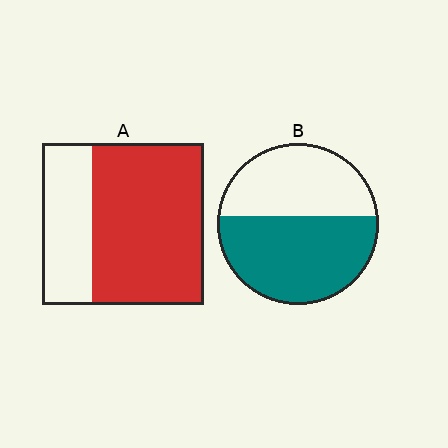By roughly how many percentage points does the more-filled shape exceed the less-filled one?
By roughly 15 percentage points (A over B).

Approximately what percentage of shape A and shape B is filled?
A is approximately 70% and B is approximately 55%.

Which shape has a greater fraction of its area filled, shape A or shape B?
Shape A.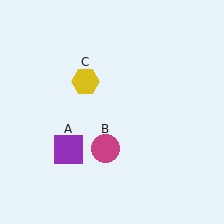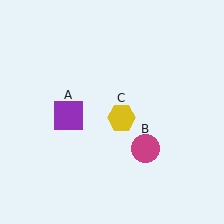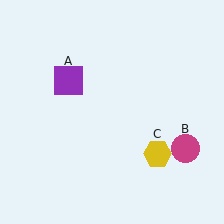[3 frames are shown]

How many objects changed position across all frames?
3 objects changed position: purple square (object A), magenta circle (object B), yellow hexagon (object C).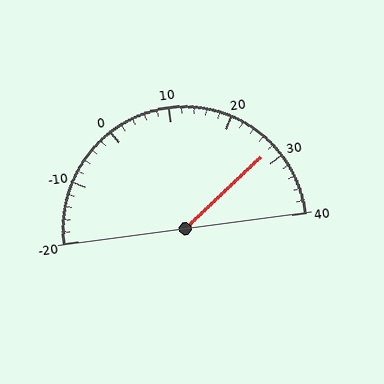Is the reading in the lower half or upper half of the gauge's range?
The reading is in the upper half of the range (-20 to 40).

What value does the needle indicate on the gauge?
The needle indicates approximately 28.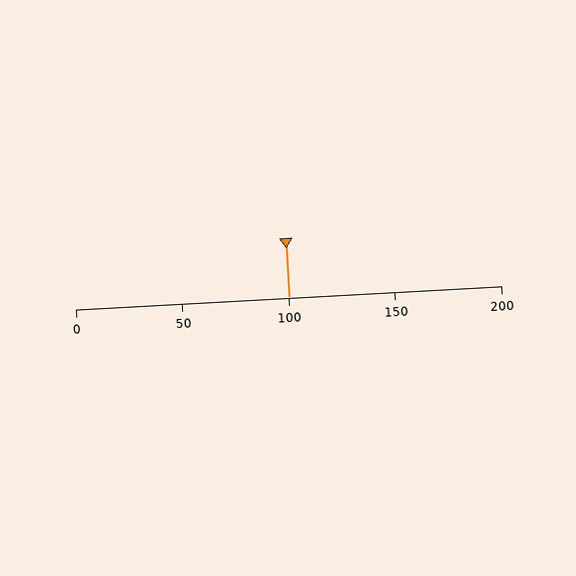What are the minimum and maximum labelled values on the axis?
The axis runs from 0 to 200.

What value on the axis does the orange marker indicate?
The marker indicates approximately 100.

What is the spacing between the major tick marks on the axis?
The major ticks are spaced 50 apart.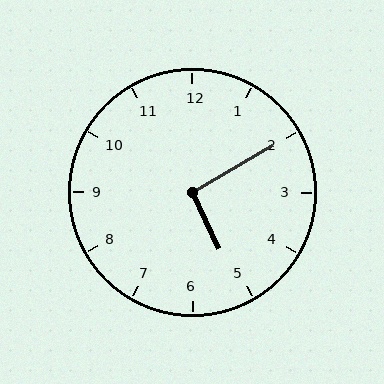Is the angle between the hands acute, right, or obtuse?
It is right.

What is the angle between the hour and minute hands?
Approximately 95 degrees.